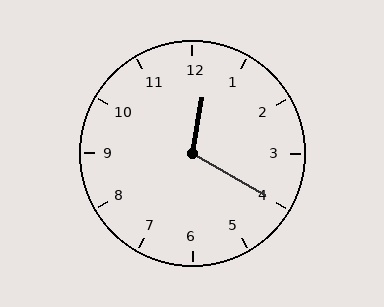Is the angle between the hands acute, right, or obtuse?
It is obtuse.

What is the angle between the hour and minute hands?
Approximately 110 degrees.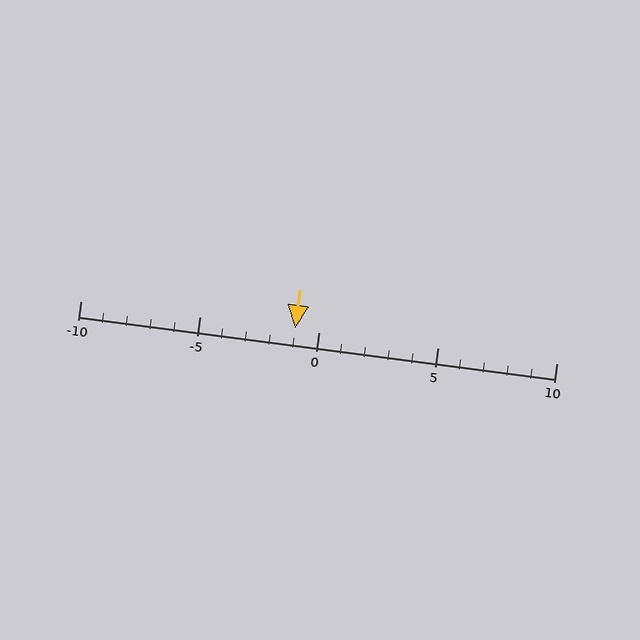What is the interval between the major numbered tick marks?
The major tick marks are spaced 5 units apart.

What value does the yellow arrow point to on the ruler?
The yellow arrow points to approximately -1.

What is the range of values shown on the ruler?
The ruler shows values from -10 to 10.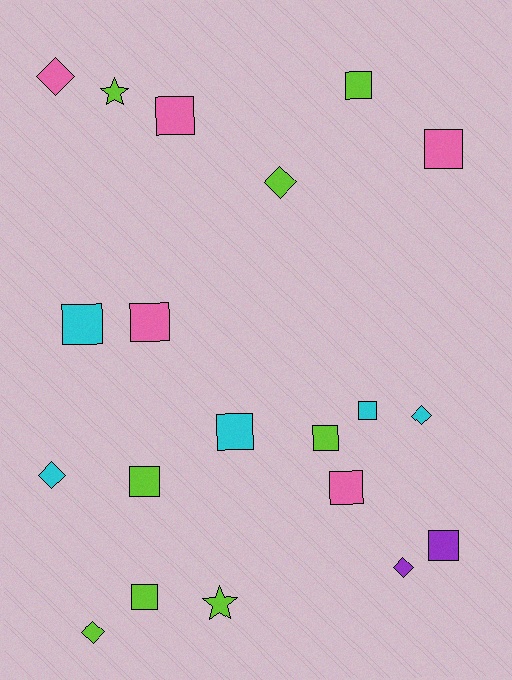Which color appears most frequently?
Lime, with 8 objects.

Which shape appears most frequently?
Square, with 12 objects.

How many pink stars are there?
There are no pink stars.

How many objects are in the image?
There are 20 objects.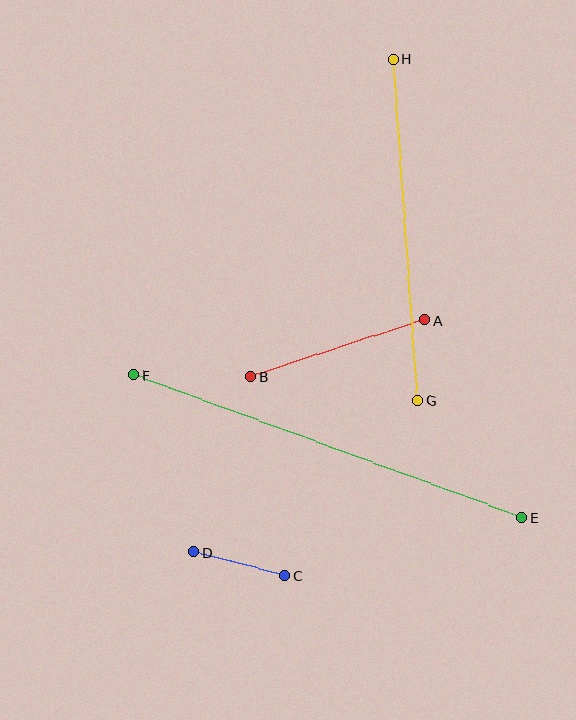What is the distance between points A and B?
The distance is approximately 183 pixels.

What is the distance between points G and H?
The distance is approximately 342 pixels.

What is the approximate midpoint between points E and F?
The midpoint is at approximately (328, 447) pixels.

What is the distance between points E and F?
The distance is approximately 414 pixels.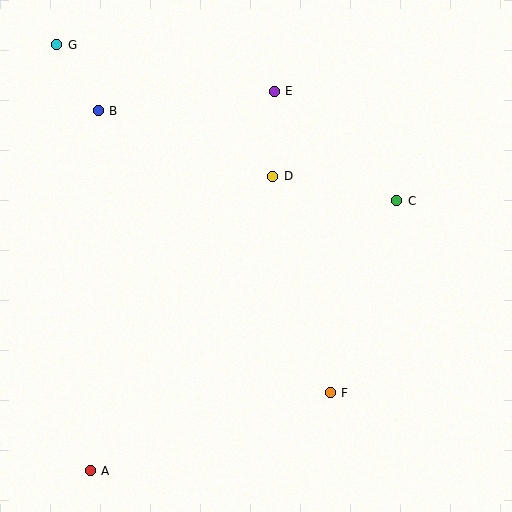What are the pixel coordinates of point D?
Point D is at (273, 176).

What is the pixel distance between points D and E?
The distance between D and E is 85 pixels.